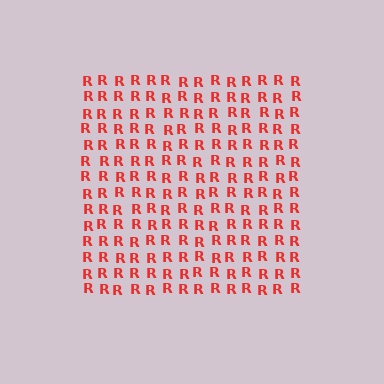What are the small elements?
The small elements are letter R's.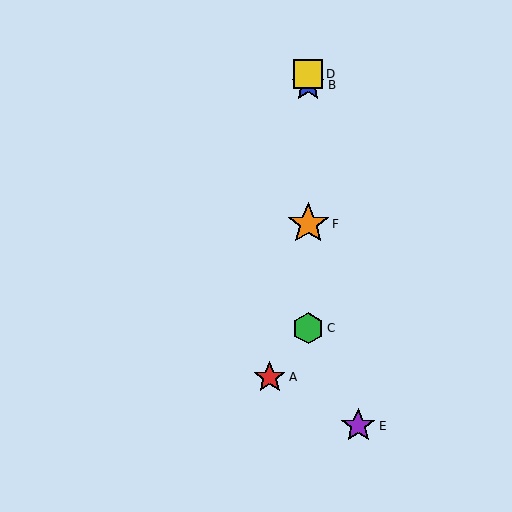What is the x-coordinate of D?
Object D is at x≈308.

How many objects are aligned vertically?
4 objects (B, C, D, F) are aligned vertically.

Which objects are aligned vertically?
Objects B, C, D, F are aligned vertically.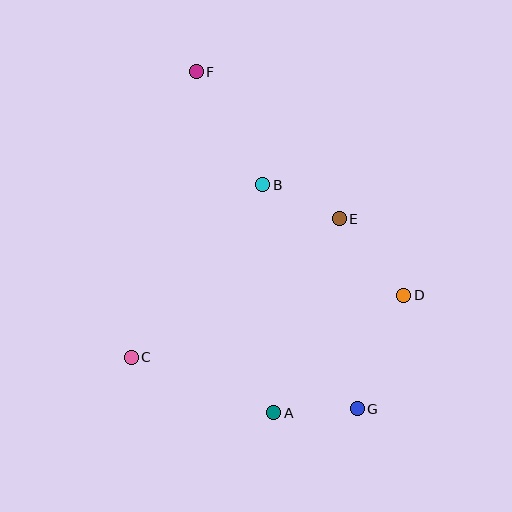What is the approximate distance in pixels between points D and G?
The distance between D and G is approximately 122 pixels.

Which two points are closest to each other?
Points A and G are closest to each other.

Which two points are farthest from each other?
Points F and G are farthest from each other.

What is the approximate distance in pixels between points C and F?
The distance between C and F is approximately 293 pixels.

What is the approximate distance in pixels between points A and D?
The distance between A and D is approximately 175 pixels.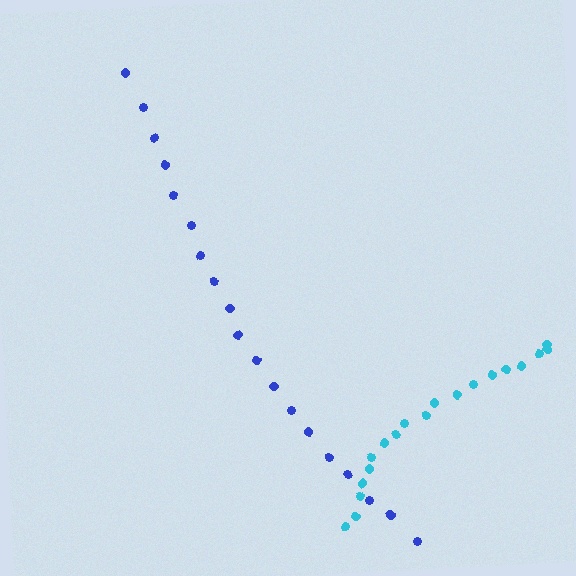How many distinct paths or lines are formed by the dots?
There are 2 distinct paths.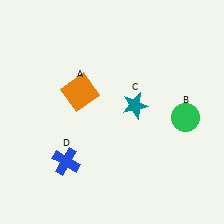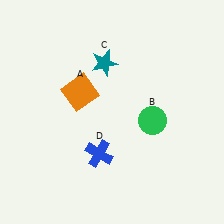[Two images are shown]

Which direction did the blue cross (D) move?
The blue cross (D) moved right.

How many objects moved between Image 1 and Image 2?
3 objects moved between the two images.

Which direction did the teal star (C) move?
The teal star (C) moved up.